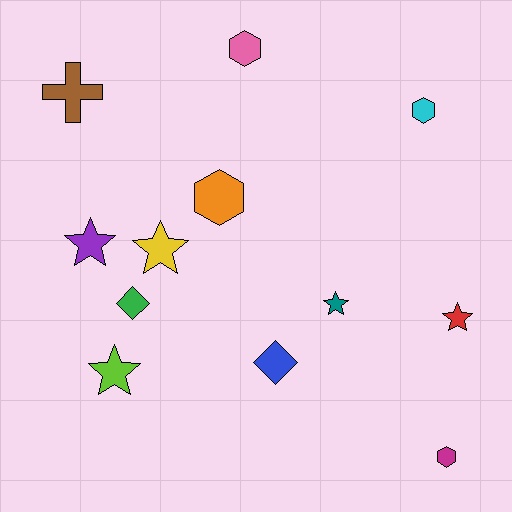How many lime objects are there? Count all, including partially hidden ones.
There is 1 lime object.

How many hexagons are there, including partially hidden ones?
There are 4 hexagons.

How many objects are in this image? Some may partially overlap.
There are 12 objects.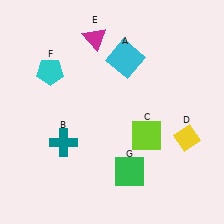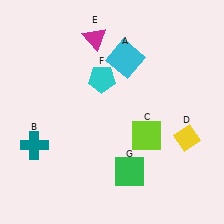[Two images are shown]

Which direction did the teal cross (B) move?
The teal cross (B) moved left.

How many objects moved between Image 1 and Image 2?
2 objects moved between the two images.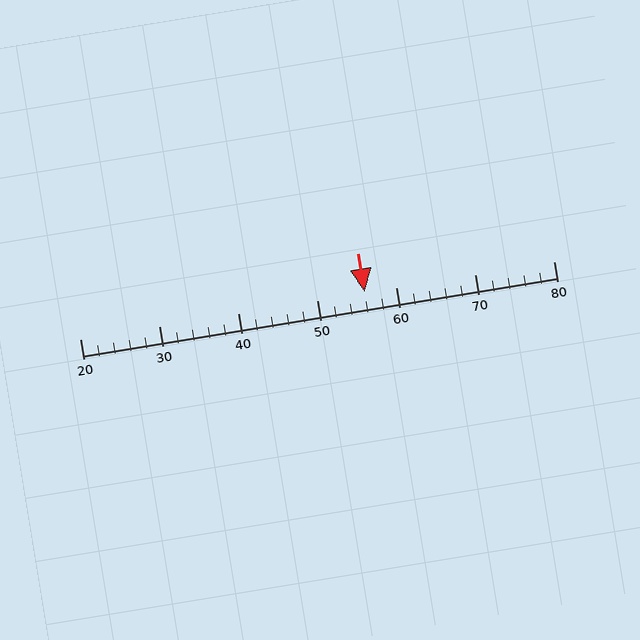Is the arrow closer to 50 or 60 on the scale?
The arrow is closer to 60.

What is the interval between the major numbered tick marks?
The major tick marks are spaced 10 units apart.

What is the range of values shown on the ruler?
The ruler shows values from 20 to 80.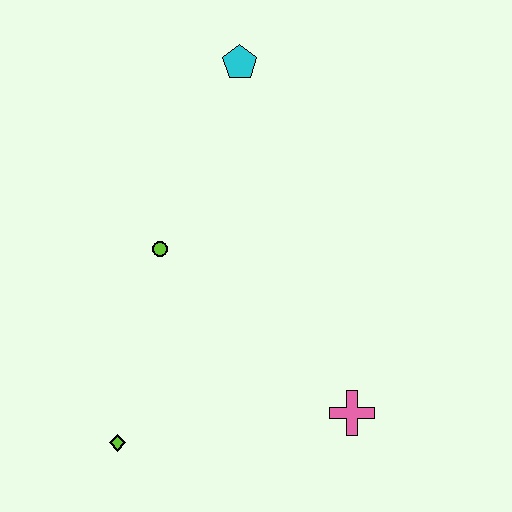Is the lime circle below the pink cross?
No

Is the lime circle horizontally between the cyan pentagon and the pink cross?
No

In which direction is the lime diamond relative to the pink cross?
The lime diamond is to the left of the pink cross.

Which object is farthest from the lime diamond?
The cyan pentagon is farthest from the lime diamond.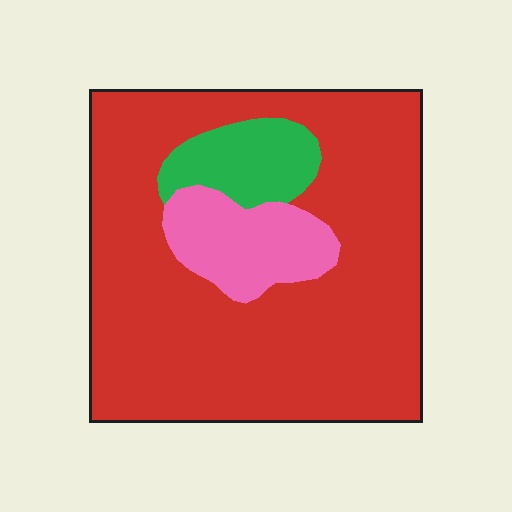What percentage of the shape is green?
Green covers roughly 10% of the shape.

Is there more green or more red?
Red.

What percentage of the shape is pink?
Pink takes up about one eighth (1/8) of the shape.